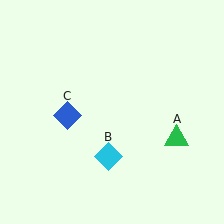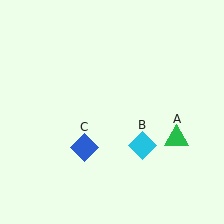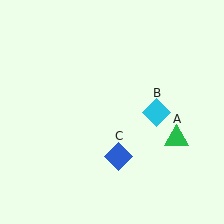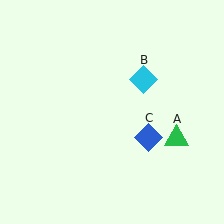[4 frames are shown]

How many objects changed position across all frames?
2 objects changed position: cyan diamond (object B), blue diamond (object C).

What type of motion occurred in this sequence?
The cyan diamond (object B), blue diamond (object C) rotated counterclockwise around the center of the scene.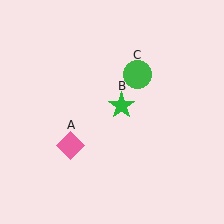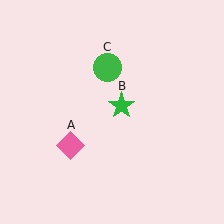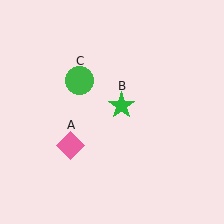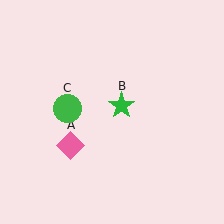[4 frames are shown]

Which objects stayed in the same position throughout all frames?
Pink diamond (object A) and green star (object B) remained stationary.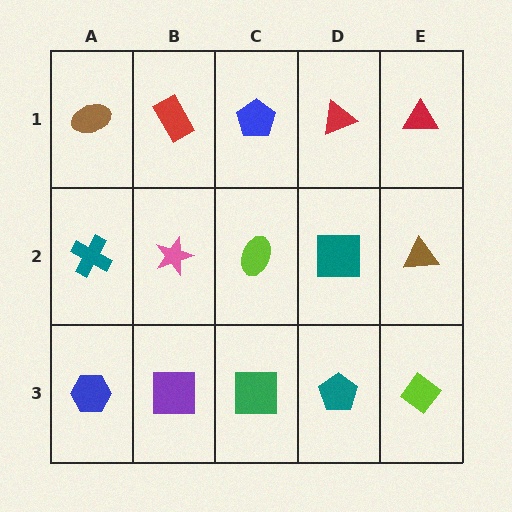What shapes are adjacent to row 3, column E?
A brown triangle (row 2, column E), a teal pentagon (row 3, column D).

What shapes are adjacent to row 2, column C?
A blue pentagon (row 1, column C), a green square (row 3, column C), a pink star (row 2, column B), a teal square (row 2, column D).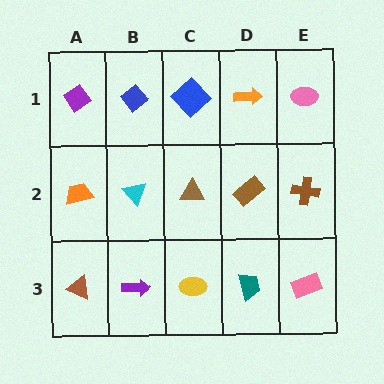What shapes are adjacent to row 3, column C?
A brown triangle (row 2, column C), a purple arrow (row 3, column B), a teal trapezoid (row 3, column D).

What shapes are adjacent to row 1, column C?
A brown triangle (row 2, column C), a blue diamond (row 1, column B), an orange arrow (row 1, column D).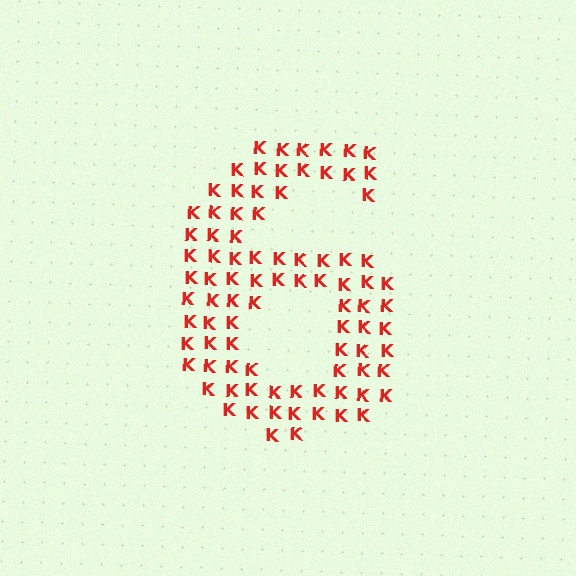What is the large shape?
The large shape is the digit 6.